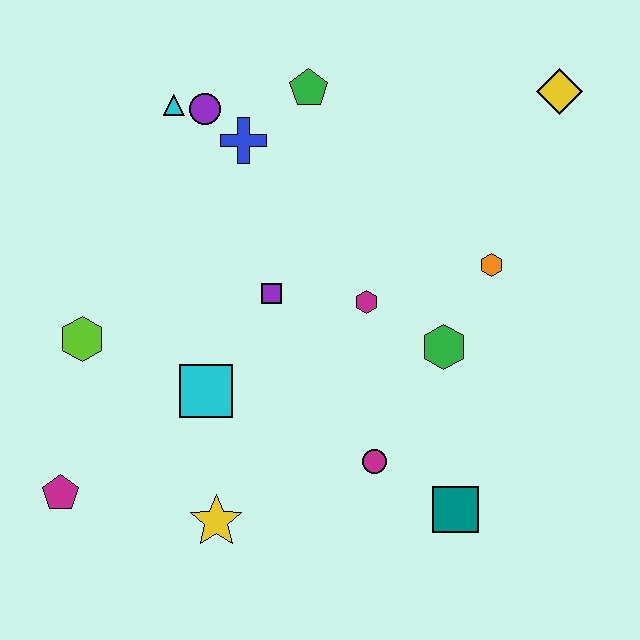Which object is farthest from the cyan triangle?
The teal square is farthest from the cyan triangle.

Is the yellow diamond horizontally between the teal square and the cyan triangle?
No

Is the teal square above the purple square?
No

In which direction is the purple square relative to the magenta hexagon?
The purple square is to the left of the magenta hexagon.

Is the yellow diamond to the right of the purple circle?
Yes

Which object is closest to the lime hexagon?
The cyan square is closest to the lime hexagon.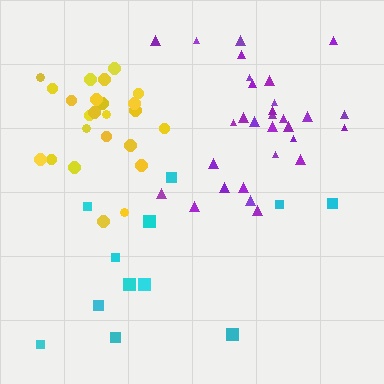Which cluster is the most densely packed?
Yellow.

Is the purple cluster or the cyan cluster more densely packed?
Purple.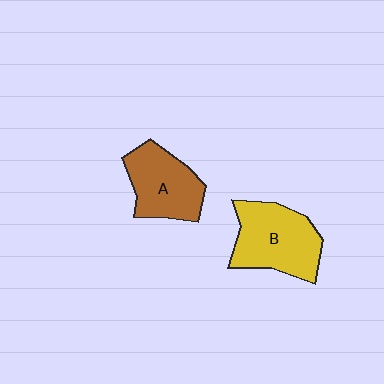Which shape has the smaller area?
Shape A (brown).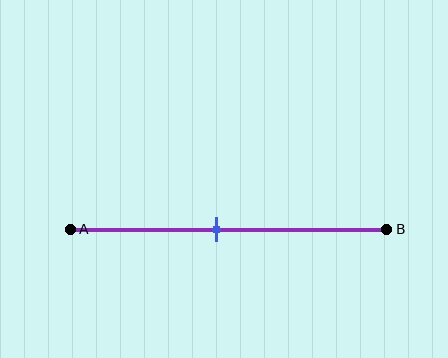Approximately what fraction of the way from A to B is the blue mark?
The blue mark is approximately 45% of the way from A to B.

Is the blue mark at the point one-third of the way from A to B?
No, the mark is at about 45% from A, not at the 33% one-third point.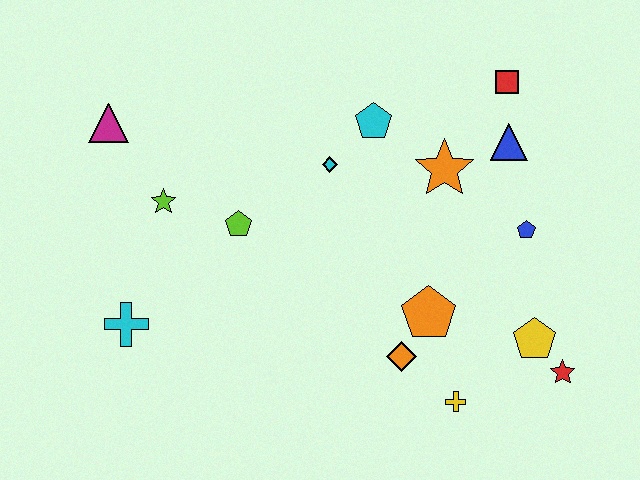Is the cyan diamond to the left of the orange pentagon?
Yes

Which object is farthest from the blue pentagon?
The magenta triangle is farthest from the blue pentagon.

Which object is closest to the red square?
The blue triangle is closest to the red square.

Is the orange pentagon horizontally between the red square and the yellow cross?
No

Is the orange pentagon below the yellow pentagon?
No